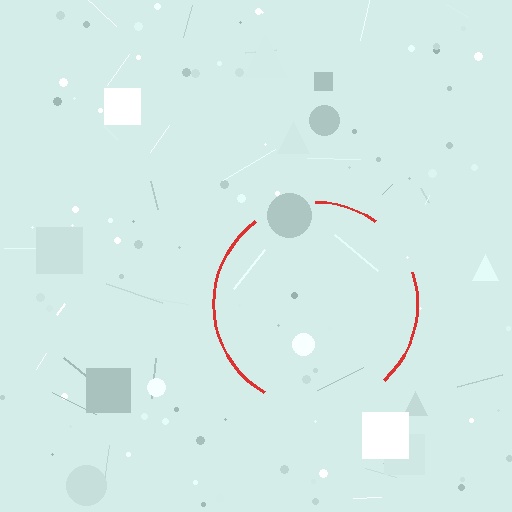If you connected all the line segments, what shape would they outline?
They would outline a circle.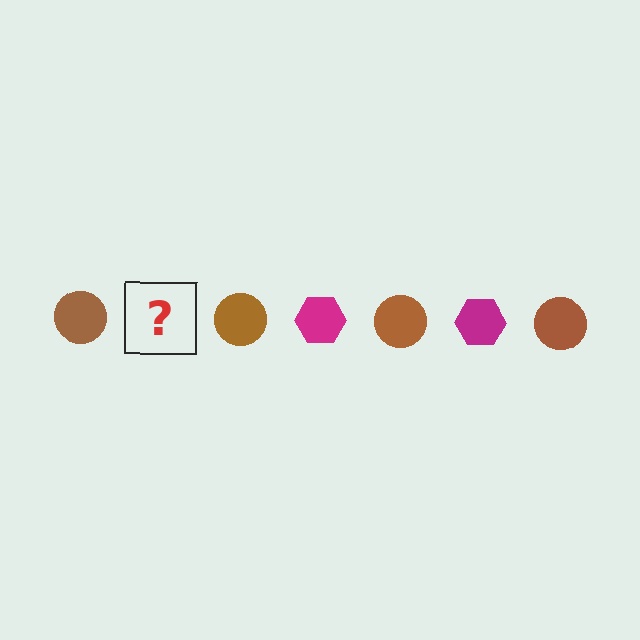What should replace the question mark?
The question mark should be replaced with a magenta hexagon.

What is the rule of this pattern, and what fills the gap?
The rule is that the pattern alternates between brown circle and magenta hexagon. The gap should be filled with a magenta hexagon.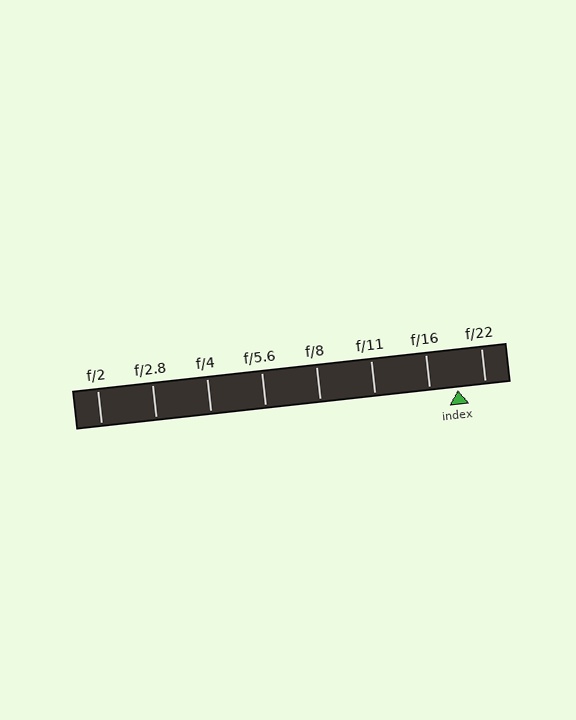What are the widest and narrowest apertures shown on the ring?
The widest aperture shown is f/2 and the narrowest is f/22.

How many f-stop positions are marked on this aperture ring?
There are 8 f-stop positions marked.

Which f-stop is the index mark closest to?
The index mark is closest to f/16.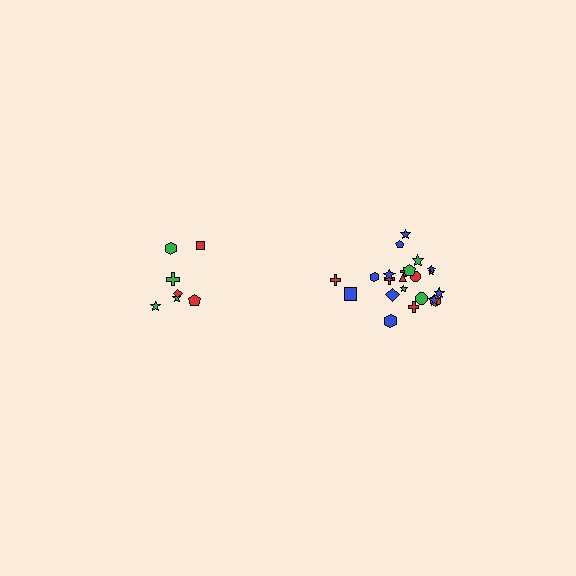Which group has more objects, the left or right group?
The right group.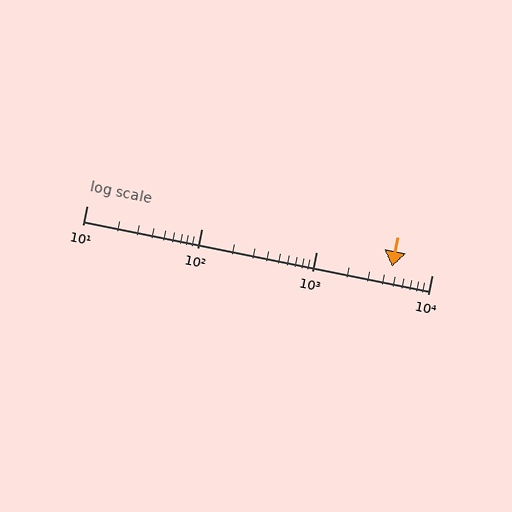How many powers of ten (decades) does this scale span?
The scale spans 3 decades, from 10 to 10000.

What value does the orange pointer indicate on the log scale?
The pointer indicates approximately 4500.